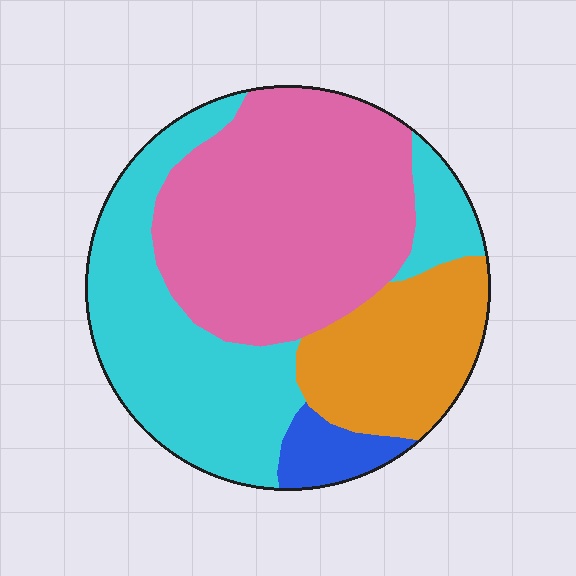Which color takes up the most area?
Pink, at roughly 40%.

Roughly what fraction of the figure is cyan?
Cyan covers around 35% of the figure.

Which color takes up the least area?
Blue, at roughly 5%.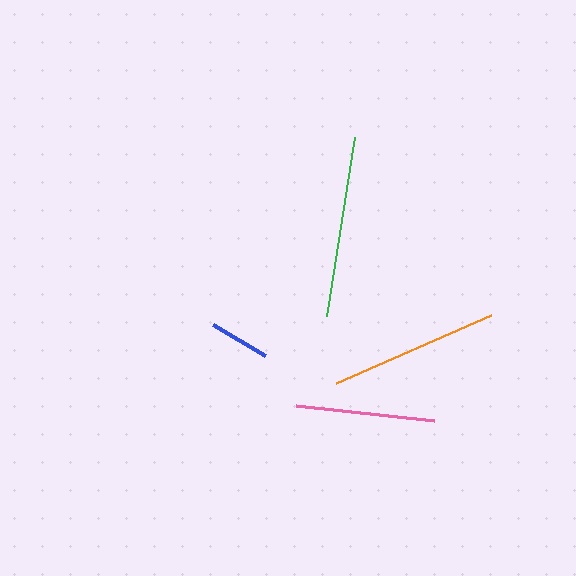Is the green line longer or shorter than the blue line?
The green line is longer than the blue line.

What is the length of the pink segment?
The pink segment is approximately 139 pixels long.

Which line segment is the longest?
The green line is the longest at approximately 181 pixels.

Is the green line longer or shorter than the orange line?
The green line is longer than the orange line.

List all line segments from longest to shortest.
From longest to shortest: green, orange, pink, blue.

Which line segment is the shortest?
The blue line is the shortest at approximately 60 pixels.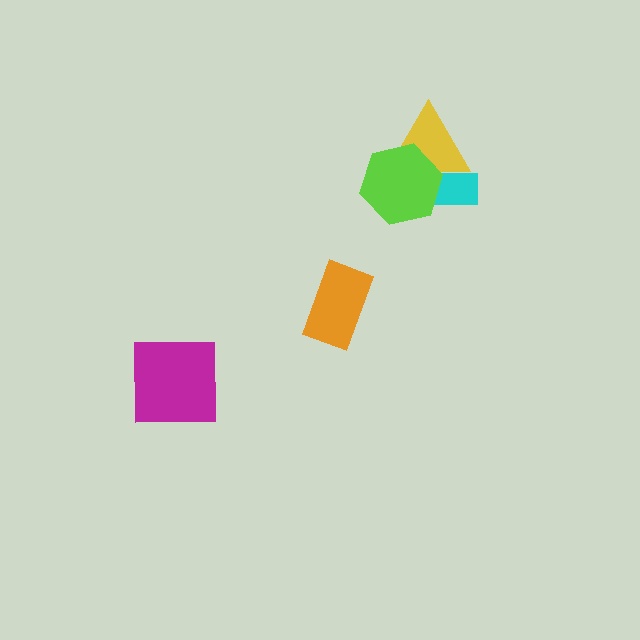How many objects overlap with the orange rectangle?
0 objects overlap with the orange rectangle.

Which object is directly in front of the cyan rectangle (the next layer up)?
The yellow triangle is directly in front of the cyan rectangle.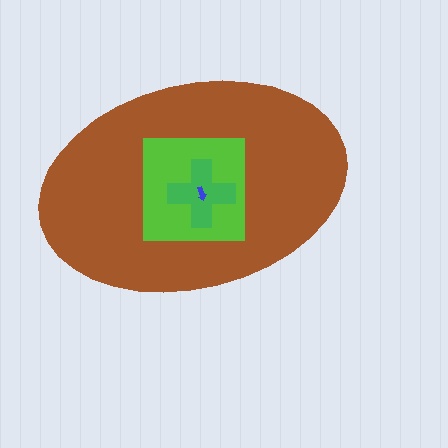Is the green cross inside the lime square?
Yes.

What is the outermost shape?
The brown ellipse.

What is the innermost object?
The blue arrow.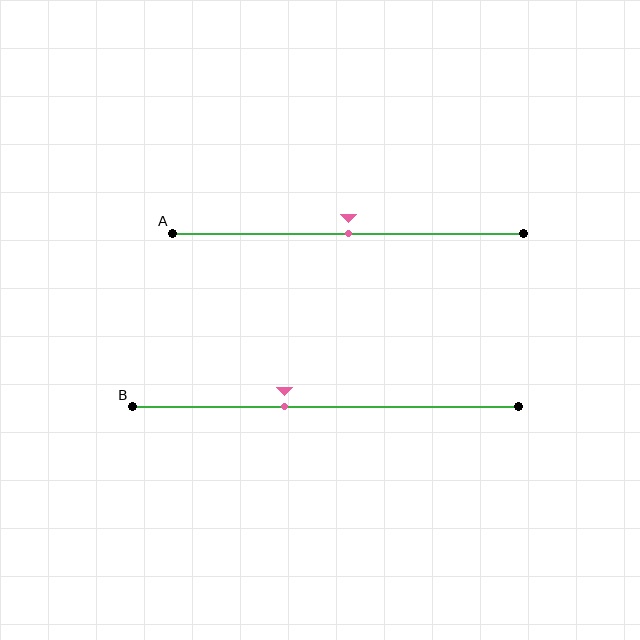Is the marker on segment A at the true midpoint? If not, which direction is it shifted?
Yes, the marker on segment A is at the true midpoint.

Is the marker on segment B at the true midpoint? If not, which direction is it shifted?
No, the marker on segment B is shifted to the left by about 11% of the segment length.